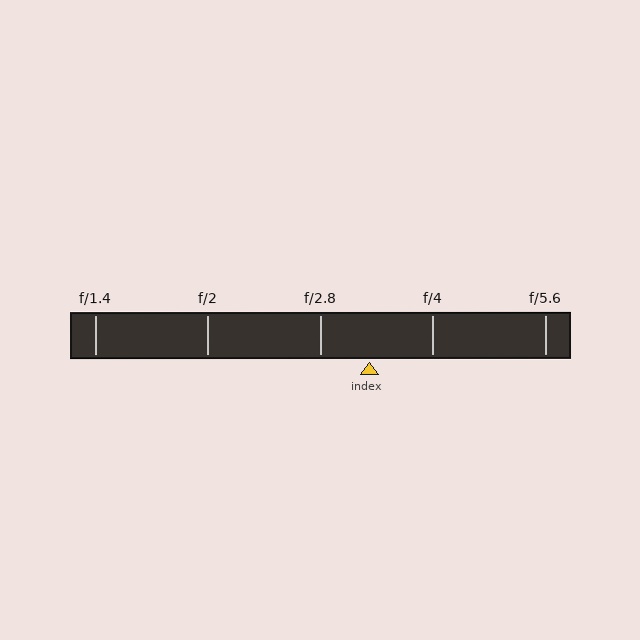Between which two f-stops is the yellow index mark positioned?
The index mark is between f/2.8 and f/4.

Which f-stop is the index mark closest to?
The index mark is closest to f/2.8.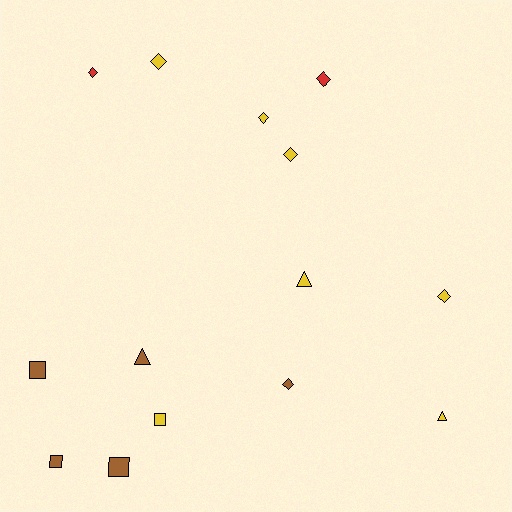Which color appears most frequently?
Yellow, with 7 objects.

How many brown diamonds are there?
There is 1 brown diamond.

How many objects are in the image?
There are 14 objects.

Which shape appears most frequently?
Diamond, with 7 objects.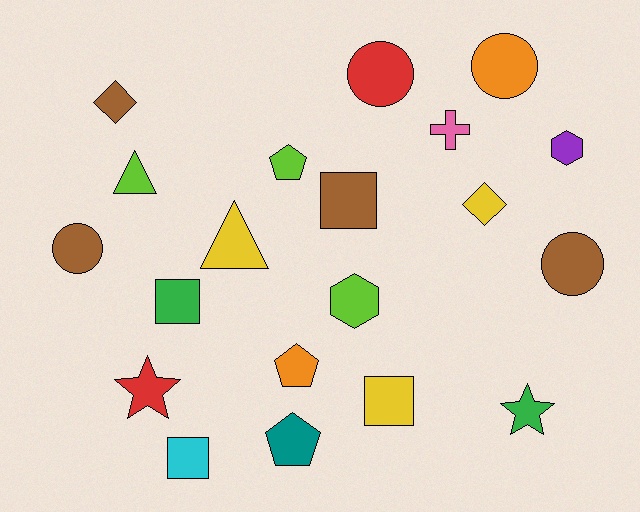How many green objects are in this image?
There are 2 green objects.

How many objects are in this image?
There are 20 objects.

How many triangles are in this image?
There are 2 triangles.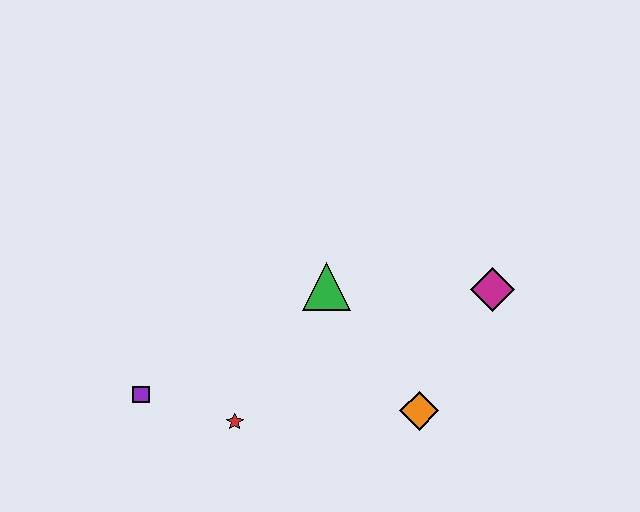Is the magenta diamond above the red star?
Yes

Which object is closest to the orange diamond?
The magenta diamond is closest to the orange diamond.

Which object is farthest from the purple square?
The magenta diamond is farthest from the purple square.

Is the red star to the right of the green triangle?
No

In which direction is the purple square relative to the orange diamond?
The purple square is to the left of the orange diamond.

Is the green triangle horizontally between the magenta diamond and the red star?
Yes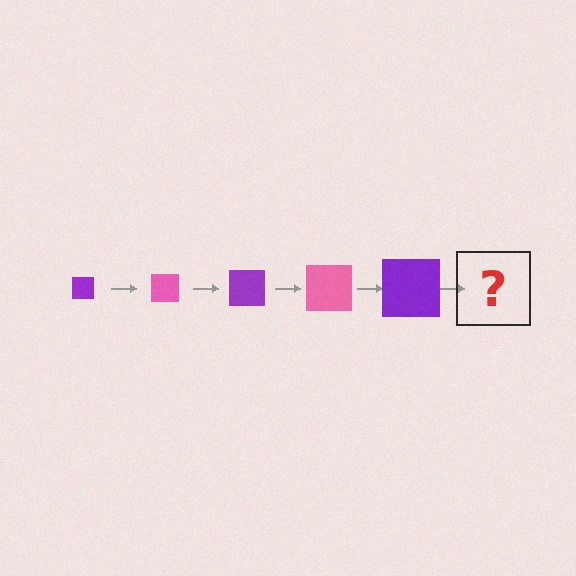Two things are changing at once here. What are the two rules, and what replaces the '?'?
The two rules are that the square grows larger each step and the color cycles through purple and pink. The '?' should be a pink square, larger than the previous one.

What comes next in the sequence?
The next element should be a pink square, larger than the previous one.